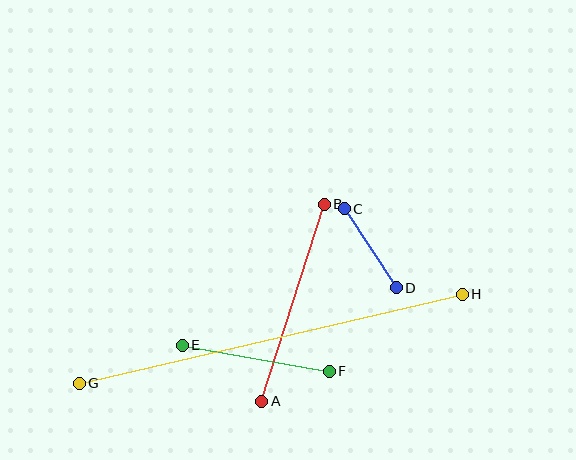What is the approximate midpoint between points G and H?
The midpoint is at approximately (271, 339) pixels.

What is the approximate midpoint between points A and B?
The midpoint is at approximately (293, 303) pixels.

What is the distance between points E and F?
The distance is approximately 149 pixels.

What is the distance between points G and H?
The distance is approximately 393 pixels.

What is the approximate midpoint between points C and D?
The midpoint is at approximately (370, 248) pixels.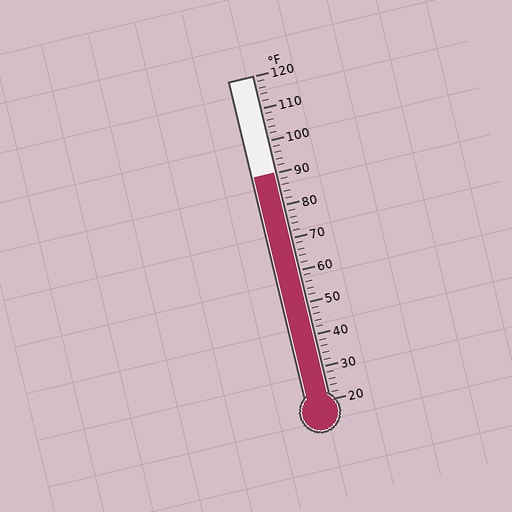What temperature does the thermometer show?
The thermometer shows approximately 90°F.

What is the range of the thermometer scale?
The thermometer scale ranges from 20°F to 120°F.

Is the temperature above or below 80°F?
The temperature is above 80°F.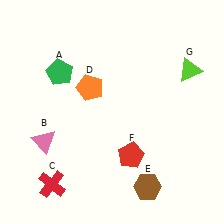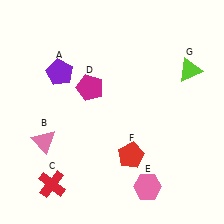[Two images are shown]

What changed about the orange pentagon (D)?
In Image 1, D is orange. In Image 2, it changed to magenta.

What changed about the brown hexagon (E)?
In Image 1, E is brown. In Image 2, it changed to pink.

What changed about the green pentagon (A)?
In Image 1, A is green. In Image 2, it changed to purple.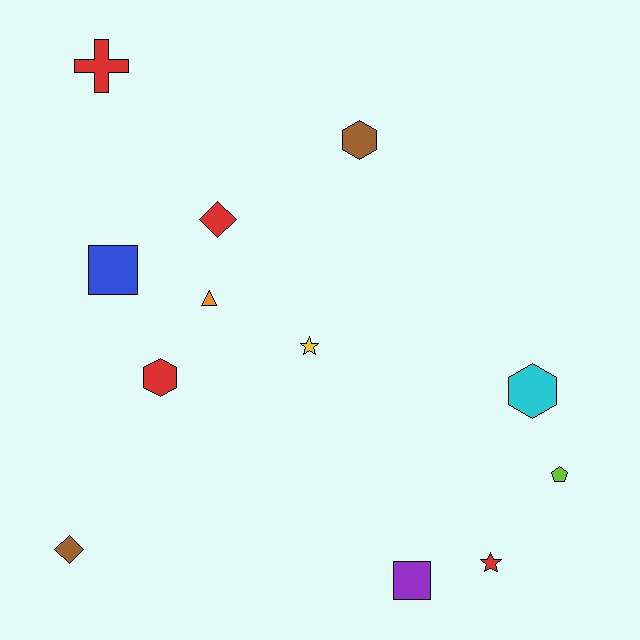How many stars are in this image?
There are 2 stars.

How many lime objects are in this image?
There is 1 lime object.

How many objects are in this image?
There are 12 objects.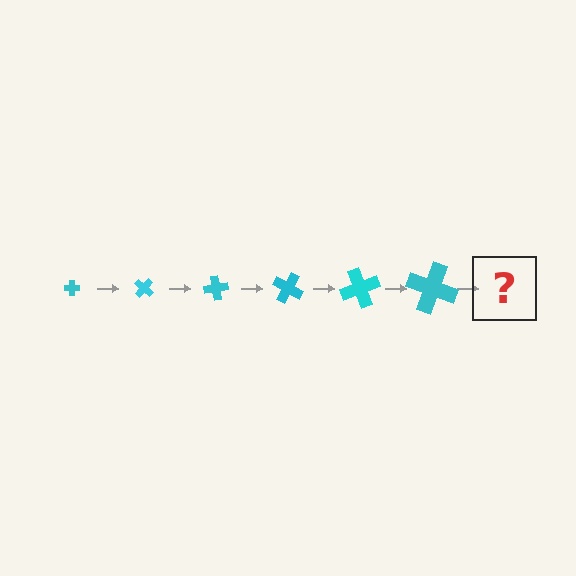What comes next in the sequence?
The next element should be a cross, larger than the previous one and rotated 240 degrees from the start.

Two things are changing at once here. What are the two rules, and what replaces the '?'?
The two rules are that the cross grows larger each step and it rotates 40 degrees each step. The '?' should be a cross, larger than the previous one and rotated 240 degrees from the start.